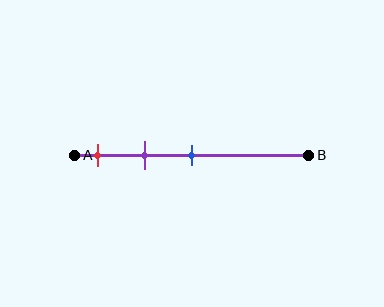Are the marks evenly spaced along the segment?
Yes, the marks are approximately evenly spaced.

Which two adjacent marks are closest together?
The red and purple marks are the closest adjacent pair.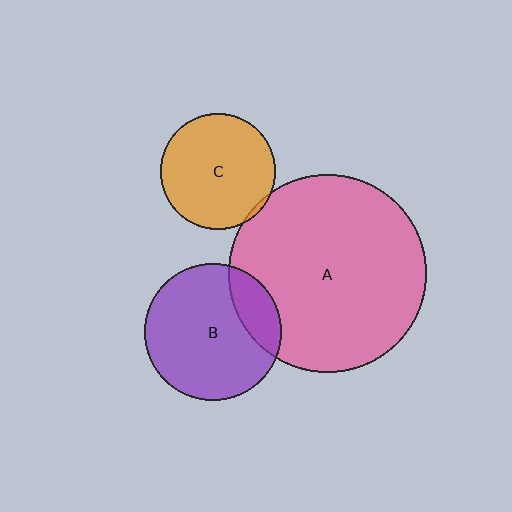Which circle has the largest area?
Circle A (pink).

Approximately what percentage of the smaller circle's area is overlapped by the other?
Approximately 5%.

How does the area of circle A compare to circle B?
Approximately 2.1 times.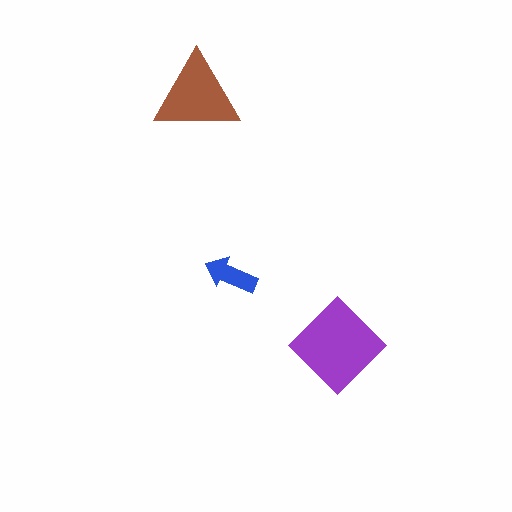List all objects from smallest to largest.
The blue arrow, the brown triangle, the purple diamond.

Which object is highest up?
The brown triangle is topmost.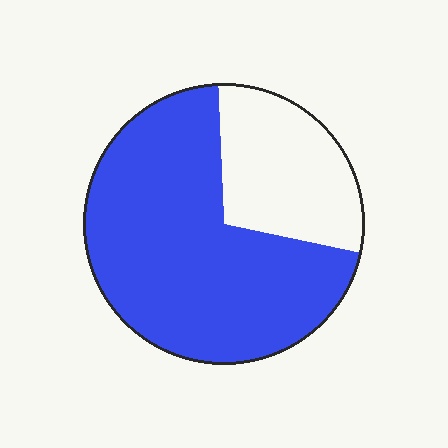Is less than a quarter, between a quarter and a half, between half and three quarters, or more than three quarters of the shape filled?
Between half and three quarters.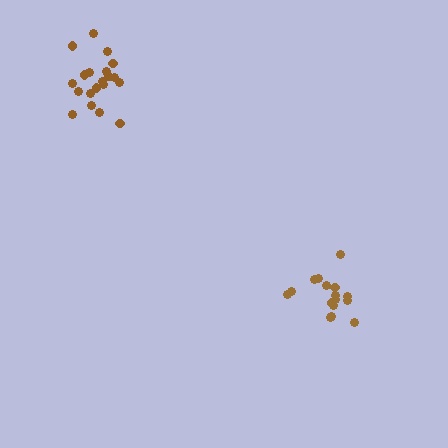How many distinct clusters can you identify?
There are 2 distinct clusters.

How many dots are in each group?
Group 1: 16 dots, Group 2: 20 dots (36 total).